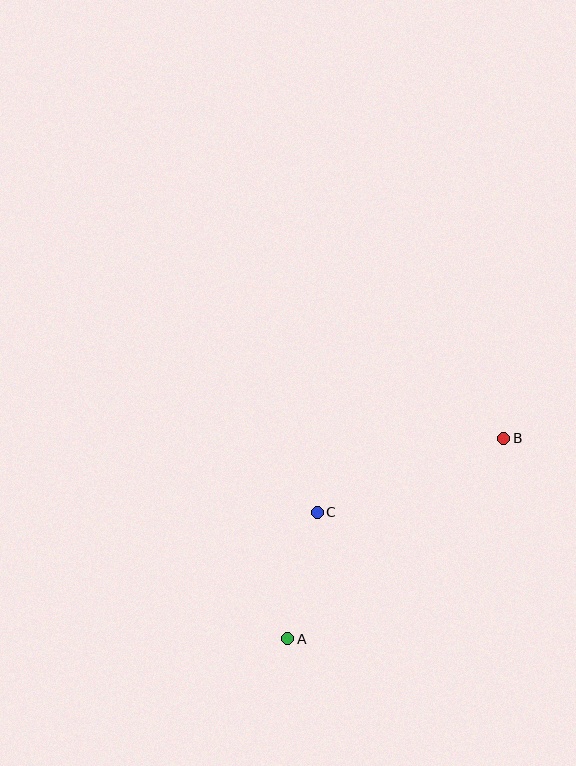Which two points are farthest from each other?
Points A and B are farthest from each other.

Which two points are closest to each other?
Points A and C are closest to each other.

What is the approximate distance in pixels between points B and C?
The distance between B and C is approximately 200 pixels.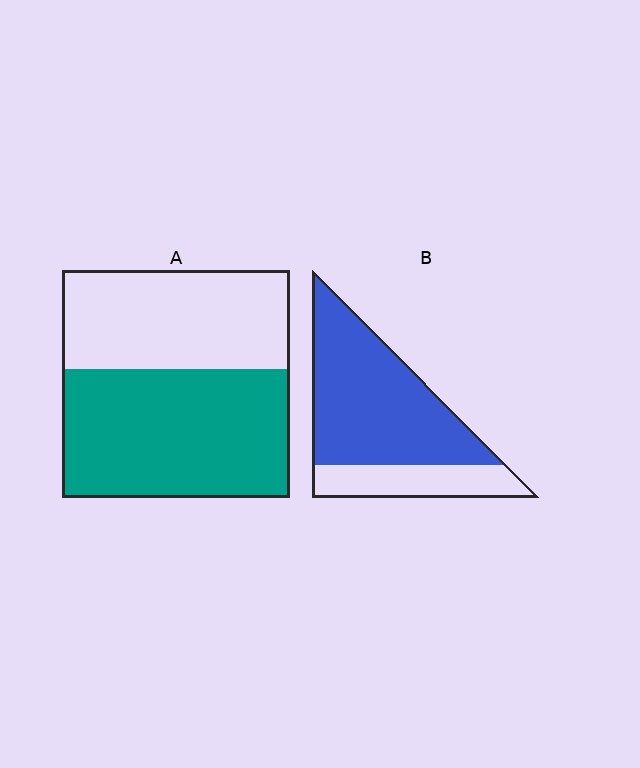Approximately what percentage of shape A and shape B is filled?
A is approximately 55% and B is approximately 75%.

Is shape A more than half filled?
Yes.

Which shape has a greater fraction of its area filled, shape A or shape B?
Shape B.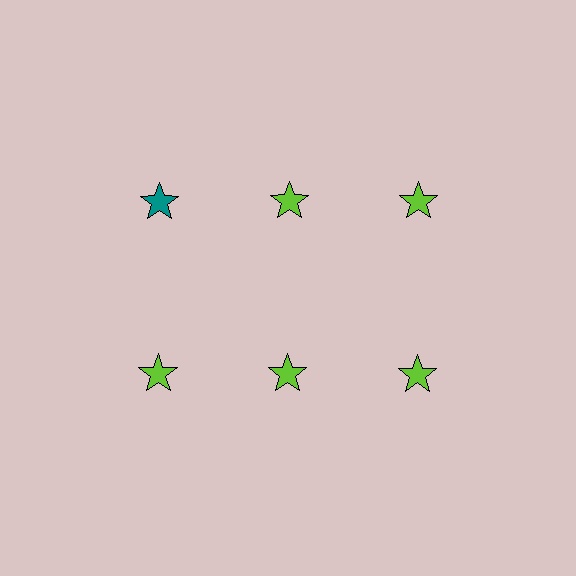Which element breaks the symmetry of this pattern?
The teal star in the top row, leftmost column breaks the symmetry. All other shapes are lime stars.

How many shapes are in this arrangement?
There are 6 shapes arranged in a grid pattern.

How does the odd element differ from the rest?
It has a different color: teal instead of lime.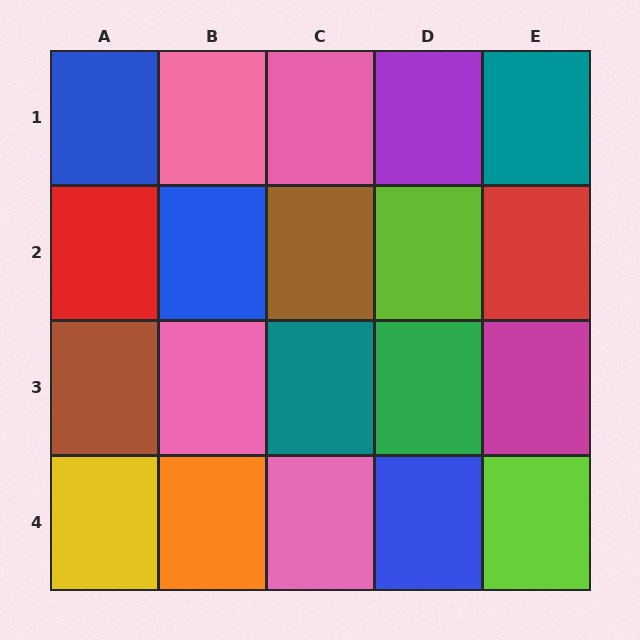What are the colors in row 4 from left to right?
Yellow, orange, pink, blue, lime.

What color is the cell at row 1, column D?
Purple.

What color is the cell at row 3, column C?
Teal.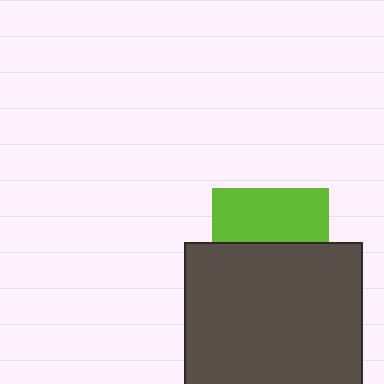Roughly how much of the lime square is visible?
About half of it is visible (roughly 46%).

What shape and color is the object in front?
The object in front is a dark gray rectangle.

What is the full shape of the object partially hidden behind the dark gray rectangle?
The partially hidden object is a lime square.